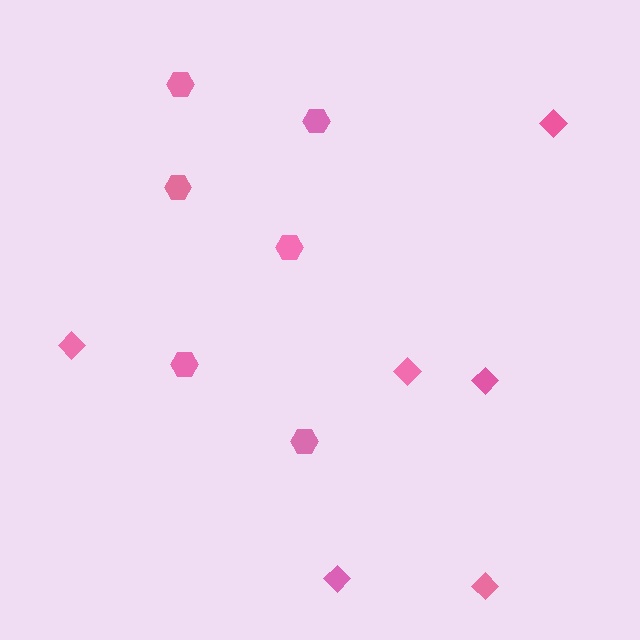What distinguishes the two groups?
There are 2 groups: one group of diamonds (6) and one group of hexagons (6).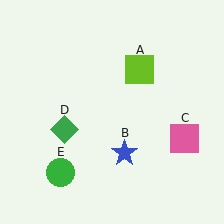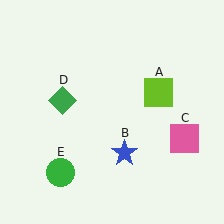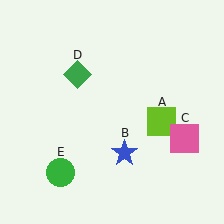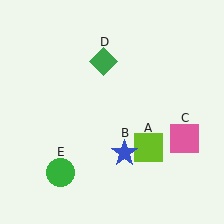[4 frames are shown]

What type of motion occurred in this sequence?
The lime square (object A), green diamond (object D) rotated clockwise around the center of the scene.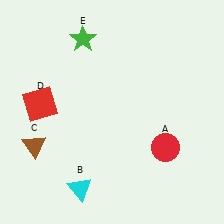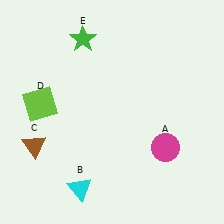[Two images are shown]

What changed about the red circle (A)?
In Image 1, A is red. In Image 2, it changed to magenta.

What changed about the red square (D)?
In Image 1, D is red. In Image 2, it changed to lime.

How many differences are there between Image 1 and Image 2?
There are 2 differences between the two images.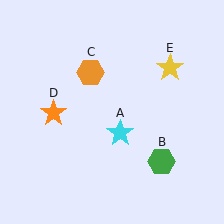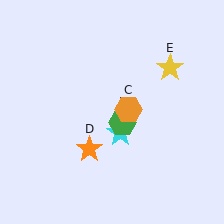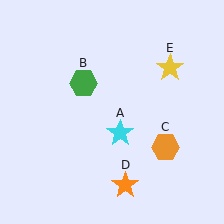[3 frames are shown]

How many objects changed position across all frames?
3 objects changed position: green hexagon (object B), orange hexagon (object C), orange star (object D).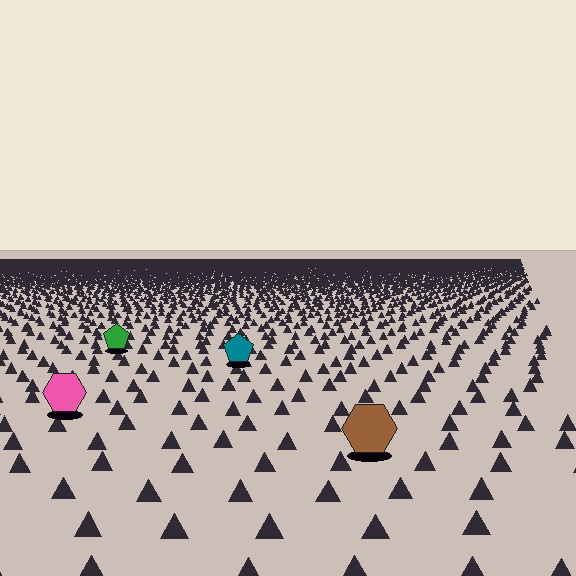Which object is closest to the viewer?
The brown hexagon is closest. The texture marks near it are larger and more spread out.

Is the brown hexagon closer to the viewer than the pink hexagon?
Yes. The brown hexagon is closer — you can tell from the texture gradient: the ground texture is coarser near it.